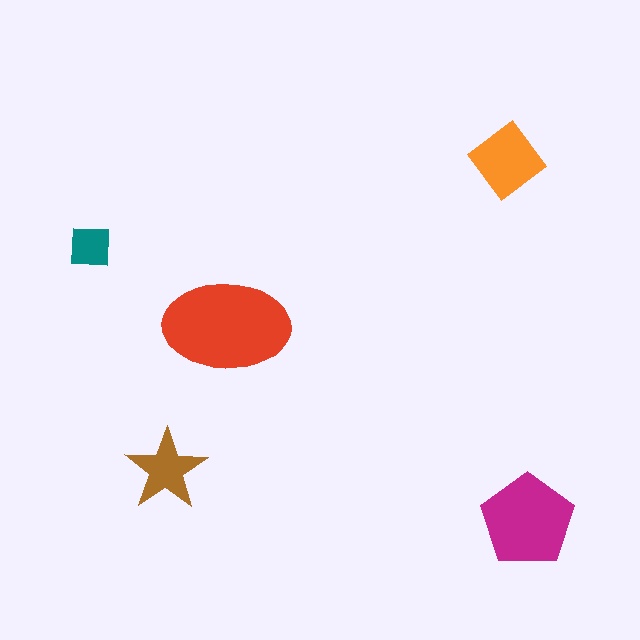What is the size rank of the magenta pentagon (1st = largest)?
2nd.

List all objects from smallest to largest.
The teal square, the brown star, the orange diamond, the magenta pentagon, the red ellipse.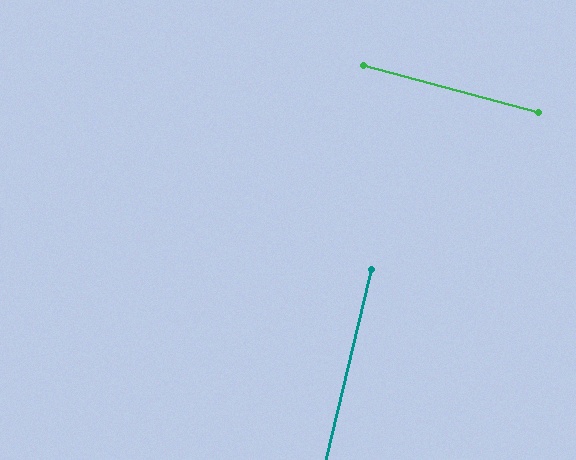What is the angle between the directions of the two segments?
Approximately 89 degrees.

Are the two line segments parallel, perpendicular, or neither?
Perpendicular — they meet at approximately 89°.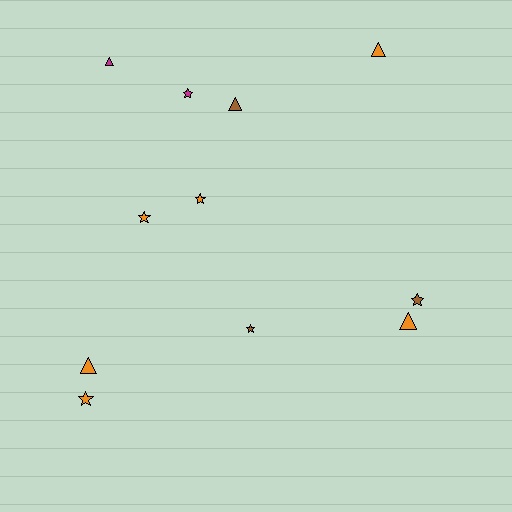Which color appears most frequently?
Orange, with 6 objects.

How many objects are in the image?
There are 11 objects.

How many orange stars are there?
There are 3 orange stars.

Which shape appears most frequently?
Star, with 6 objects.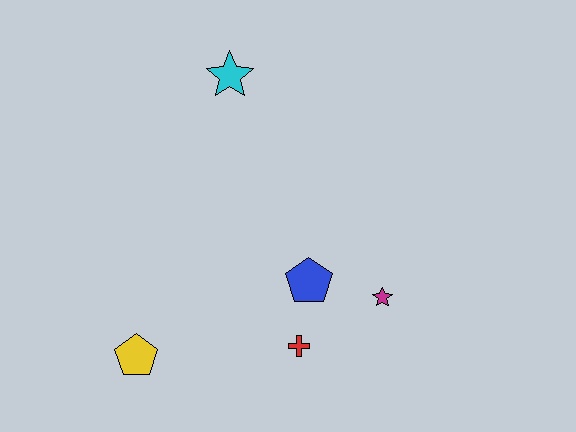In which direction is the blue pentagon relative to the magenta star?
The blue pentagon is to the left of the magenta star.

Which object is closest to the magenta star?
The blue pentagon is closest to the magenta star.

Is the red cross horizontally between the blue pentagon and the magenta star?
No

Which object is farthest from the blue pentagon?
The cyan star is farthest from the blue pentagon.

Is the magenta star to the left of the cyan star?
No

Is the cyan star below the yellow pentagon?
No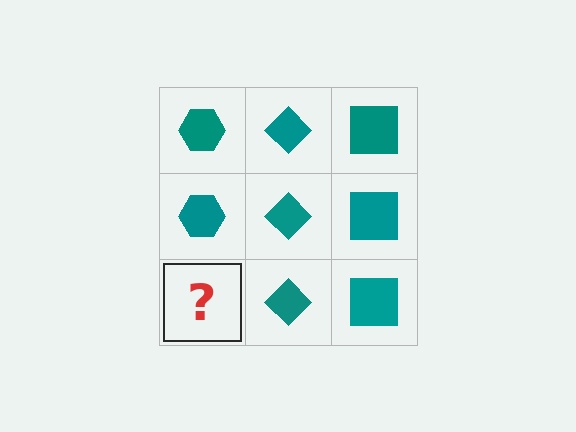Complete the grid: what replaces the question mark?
The question mark should be replaced with a teal hexagon.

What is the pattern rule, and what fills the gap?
The rule is that each column has a consistent shape. The gap should be filled with a teal hexagon.